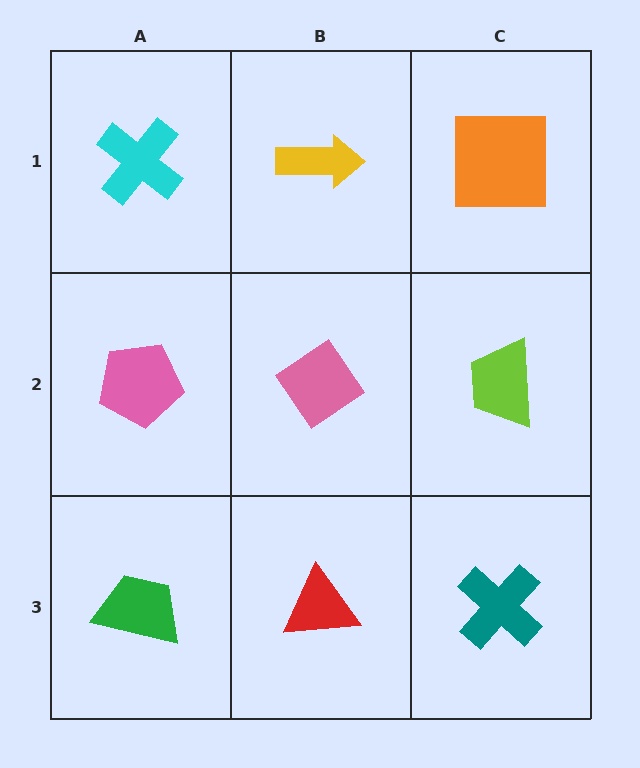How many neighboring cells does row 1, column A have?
2.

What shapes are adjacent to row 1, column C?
A lime trapezoid (row 2, column C), a yellow arrow (row 1, column B).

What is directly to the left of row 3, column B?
A green trapezoid.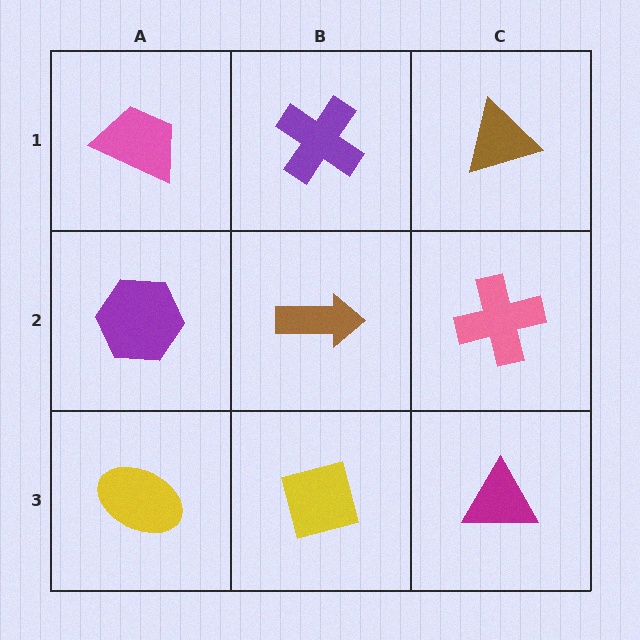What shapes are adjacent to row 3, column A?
A purple hexagon (row 2, column A), a yellow diamond (row 3, column B).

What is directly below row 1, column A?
A purple hexagon.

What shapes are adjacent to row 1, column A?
A purple hexagon (row 2, column A), a purple cross (row 1, column B).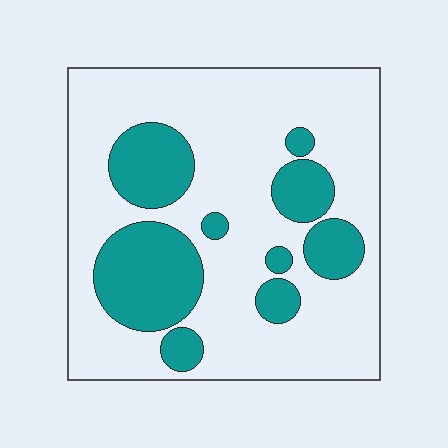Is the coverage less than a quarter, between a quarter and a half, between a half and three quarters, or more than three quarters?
Between a quarter and a half.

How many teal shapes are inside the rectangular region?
9.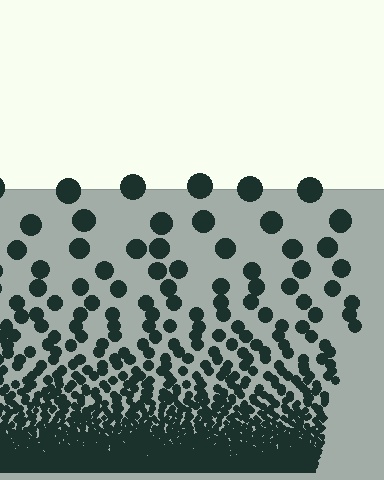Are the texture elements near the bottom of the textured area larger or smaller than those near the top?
Smaller. The gradient is inverted — elements near the bottom are smaller and denser.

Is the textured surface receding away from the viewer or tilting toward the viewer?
The surface appears to tilt toward the viewer. Texture elements get larger and sparser toward the top.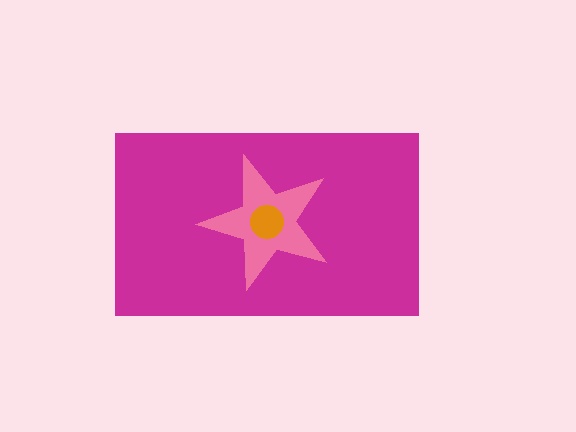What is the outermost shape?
The magenta rectangle.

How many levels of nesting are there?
3.